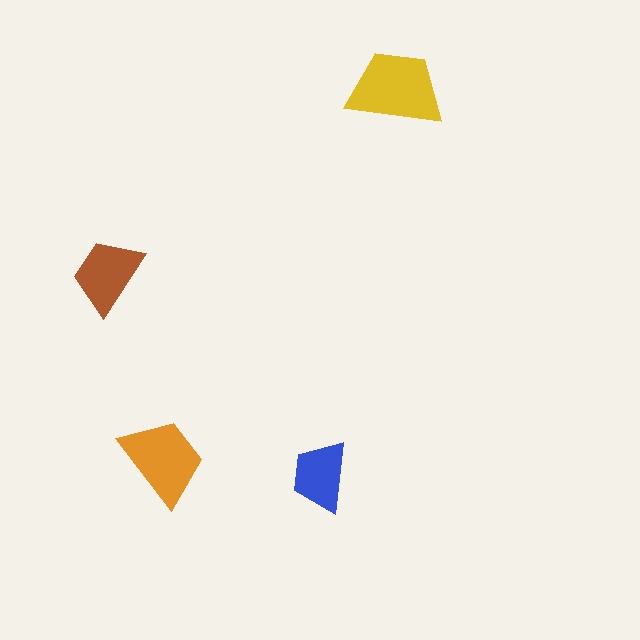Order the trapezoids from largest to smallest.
the yellow one, the orange one, the brown one, the blue one.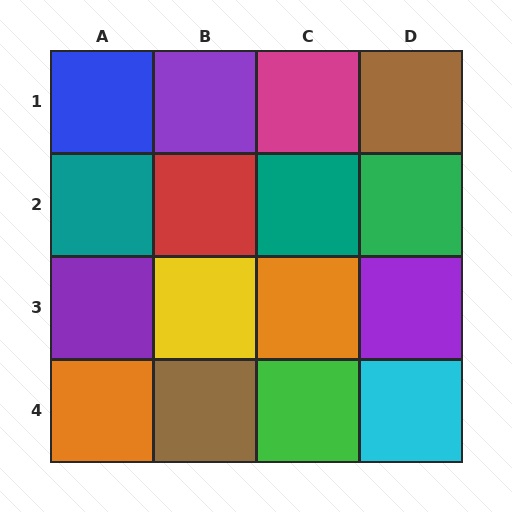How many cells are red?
1 cell is red.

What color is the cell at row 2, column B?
Red.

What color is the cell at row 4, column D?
Cyan.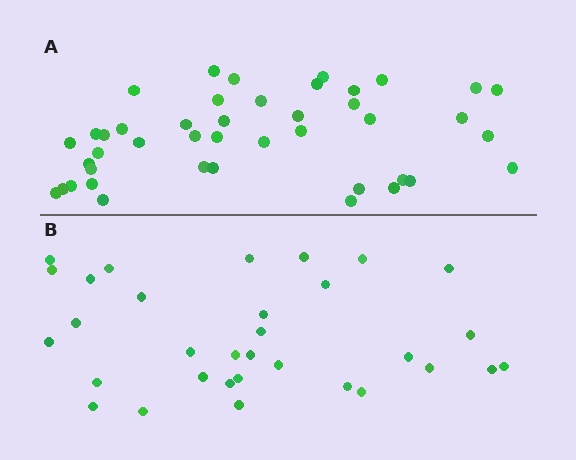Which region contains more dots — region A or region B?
Region A (the top region) has more dots.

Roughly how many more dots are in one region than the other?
Region A has roughly 12 or so more dots than region B.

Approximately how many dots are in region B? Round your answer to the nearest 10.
About 30 dots. (The exact count is 32, which rounds to 30.)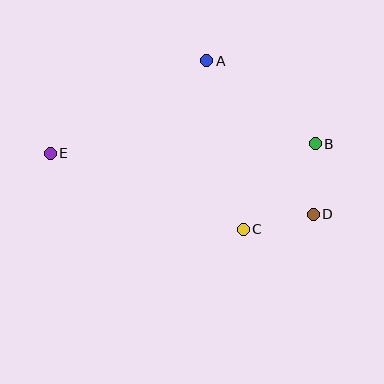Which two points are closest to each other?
Points B and D are closest to each other.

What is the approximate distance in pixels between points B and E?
The distance between B and E is approximately 265 pixels.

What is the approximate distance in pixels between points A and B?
The distance between A and B is approximately 137 pixels.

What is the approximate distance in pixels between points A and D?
The distance between A and D is approximately 187 pixels.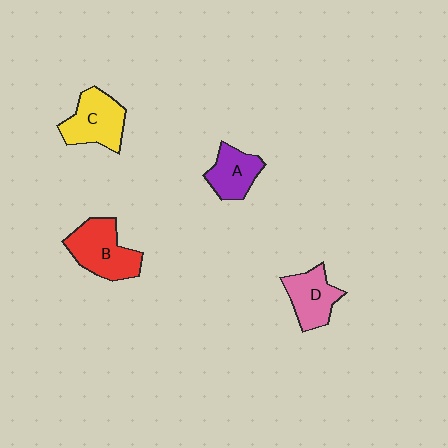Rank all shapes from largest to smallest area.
From largest to smallest: B (red), C (yellow), D (pink), A (purple).